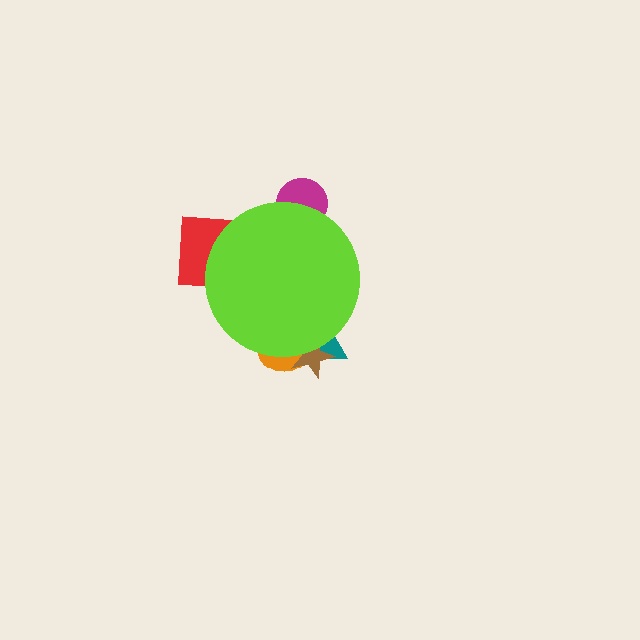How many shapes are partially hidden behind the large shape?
5 shapes are partially hidden.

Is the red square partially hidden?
Yes, the red square is partially hidden behind the lime circle.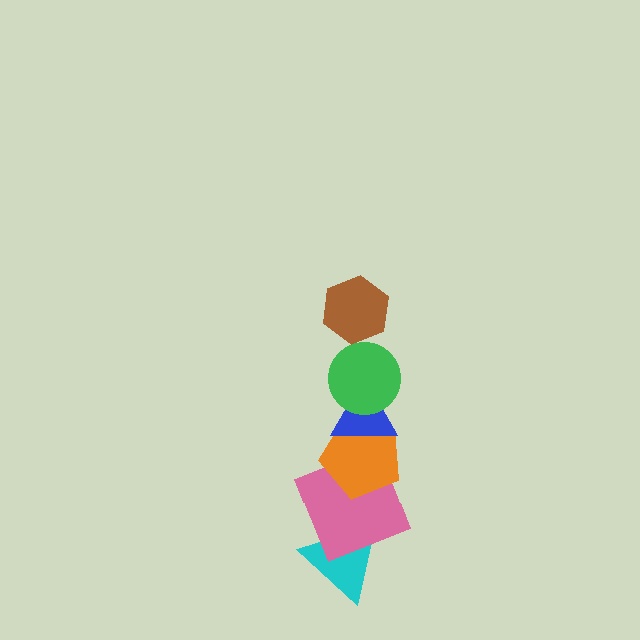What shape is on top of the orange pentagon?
The blue triangle is on top of the orange pentagon.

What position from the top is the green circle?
The green circle is 2nd from the top.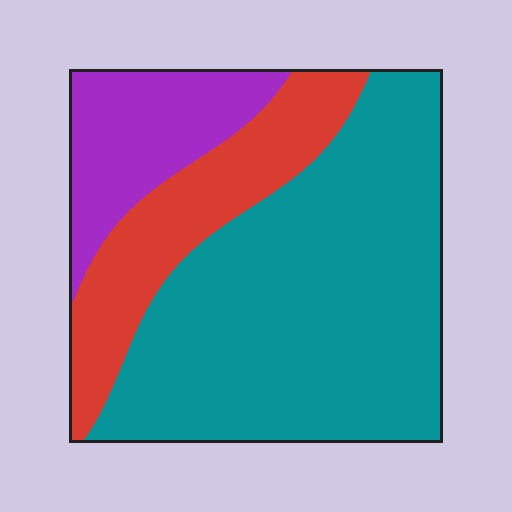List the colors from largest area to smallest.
From largest to smallest: teal, red, purple.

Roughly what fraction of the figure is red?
Red covers 22% of the figure.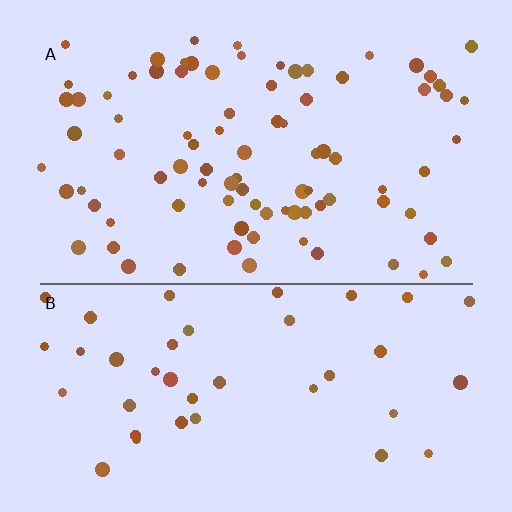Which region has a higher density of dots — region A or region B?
A (the top).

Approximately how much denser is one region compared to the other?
Approximately 2.1× — region A over region B.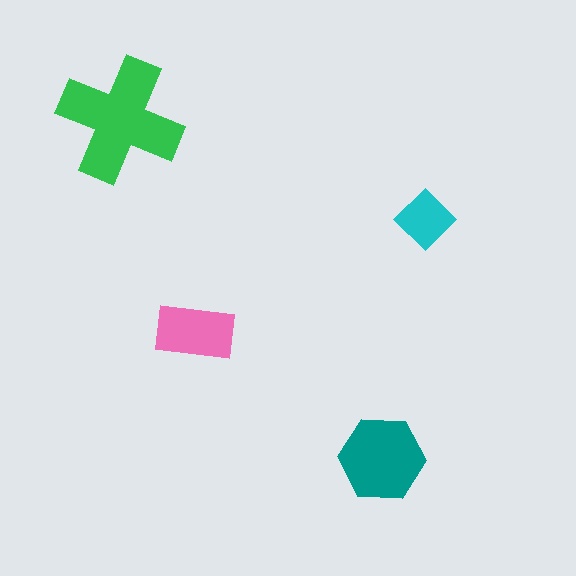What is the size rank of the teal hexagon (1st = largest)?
2nd.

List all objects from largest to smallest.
The green cross, the teal hexagon, the pink rectangle, the cyan diamond.